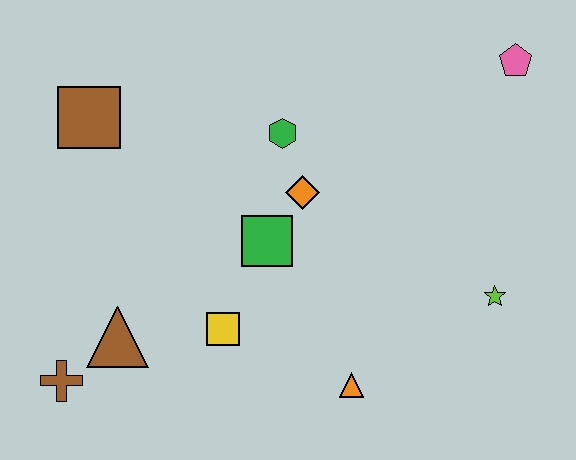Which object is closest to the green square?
The orange diamond is closest to the green square.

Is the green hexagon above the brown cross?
Yes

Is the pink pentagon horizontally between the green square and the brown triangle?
No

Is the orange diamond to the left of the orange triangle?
Yes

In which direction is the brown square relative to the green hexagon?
The brown square is to the left of the green hexagon.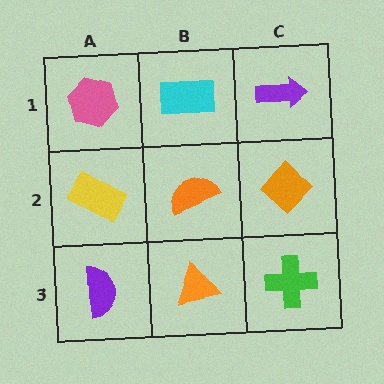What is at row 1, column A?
A pink hexagon.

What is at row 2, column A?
A yellow rectangle.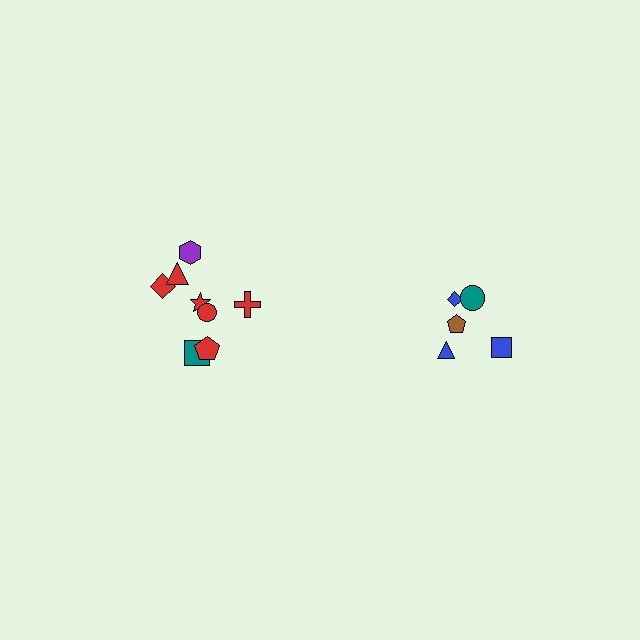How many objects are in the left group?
There are 8 objects.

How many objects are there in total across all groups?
There are 13 objects.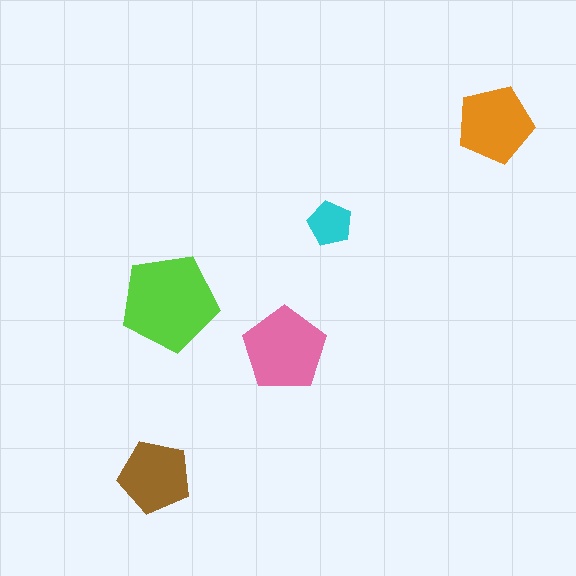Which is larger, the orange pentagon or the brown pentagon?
The orange one.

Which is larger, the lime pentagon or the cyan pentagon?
The lime one.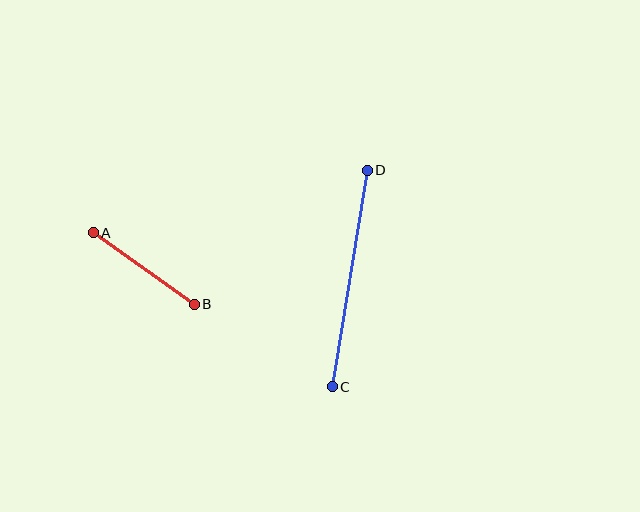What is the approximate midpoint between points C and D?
The midpoint is at approximately (350, 278) pixels.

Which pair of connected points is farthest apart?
Points C and D are farthest apart.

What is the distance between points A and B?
The distance is approximately 123 pixels.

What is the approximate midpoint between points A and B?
The midpoint is at approximately (144, 268) pixels.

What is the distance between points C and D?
The distance is approximately 220 pixels.